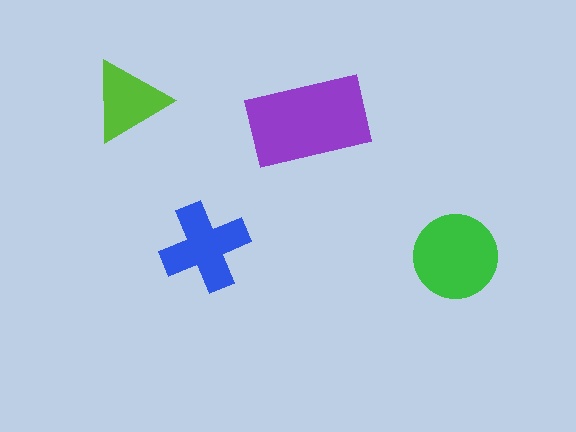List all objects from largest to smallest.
The purple rectangle, the green circle, the blue cross, the lime triangle.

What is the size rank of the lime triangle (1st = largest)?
4th.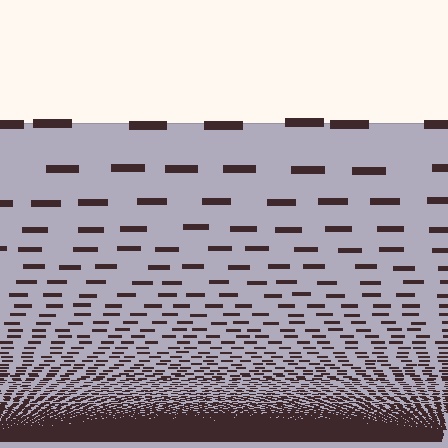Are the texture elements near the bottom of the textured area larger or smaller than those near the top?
Smaller. The gradient is inverted — elements near the bottom are smaller and denser.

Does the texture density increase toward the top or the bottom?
Density increases toward the bottom.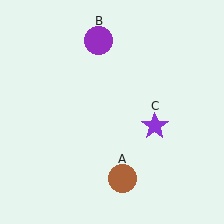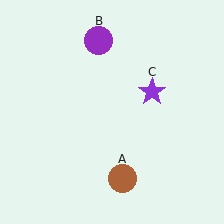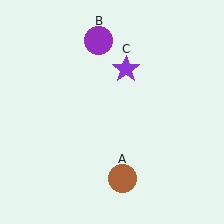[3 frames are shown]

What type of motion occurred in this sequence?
The purple star (object C) rotated counterclockwise around the center of the scene.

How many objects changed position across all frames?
1 object changed position: purple star (object C).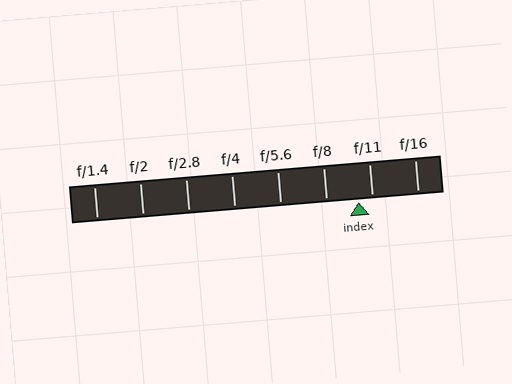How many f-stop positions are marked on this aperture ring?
There are 8 f-stop positions marked.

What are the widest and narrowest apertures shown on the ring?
The widest aperture shown is f/1.4 and the narrowest is f/16.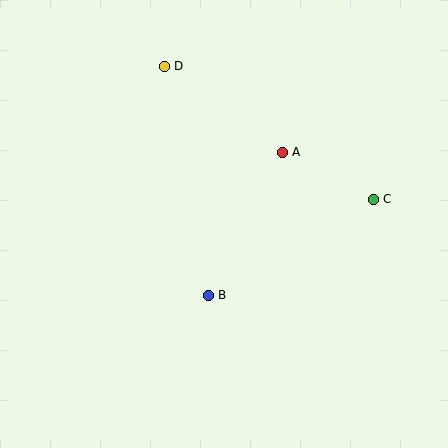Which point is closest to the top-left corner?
Point D is closest to the top-left corner.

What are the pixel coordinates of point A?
Point A is at (282, 152).